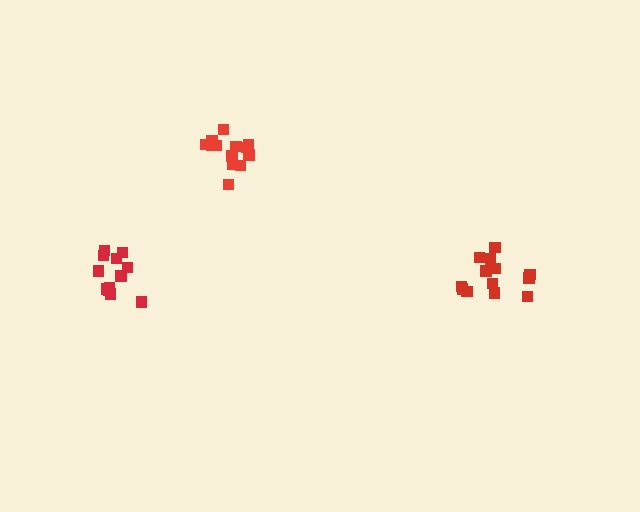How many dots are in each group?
Group 1: 13 dots, Group 2: 13 dots, Group 3: 13 dots (39 total).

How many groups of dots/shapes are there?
There are 3 groups.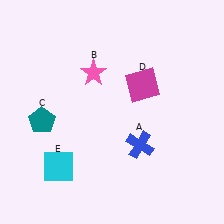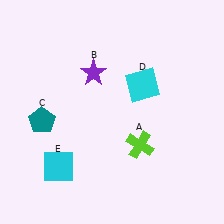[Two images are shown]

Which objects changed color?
A changed from blue to lime. B changed from pink to purple. D changed from magenta to cyan.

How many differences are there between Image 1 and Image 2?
There are 3 differences between the two images.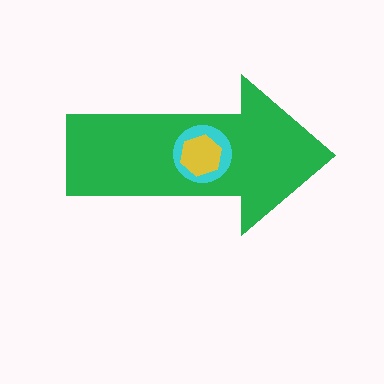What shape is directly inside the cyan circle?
The yellow hexagon.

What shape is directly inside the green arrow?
The cyan circle.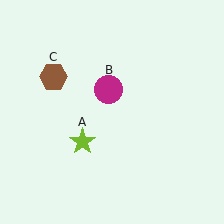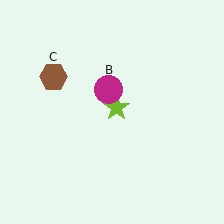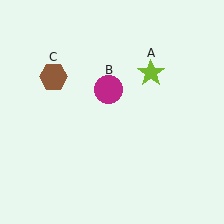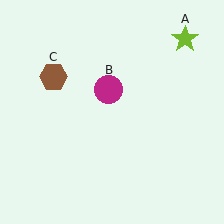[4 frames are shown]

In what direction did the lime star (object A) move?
The lime star (object A) moved up and to the right.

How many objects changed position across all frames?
1 object changed position: lime star (object A).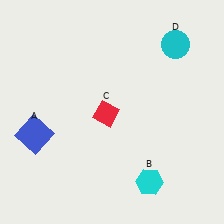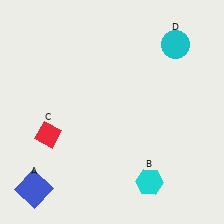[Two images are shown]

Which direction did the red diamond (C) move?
The red diamond (C) moved left.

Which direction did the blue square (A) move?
The blue square (A) moved down.